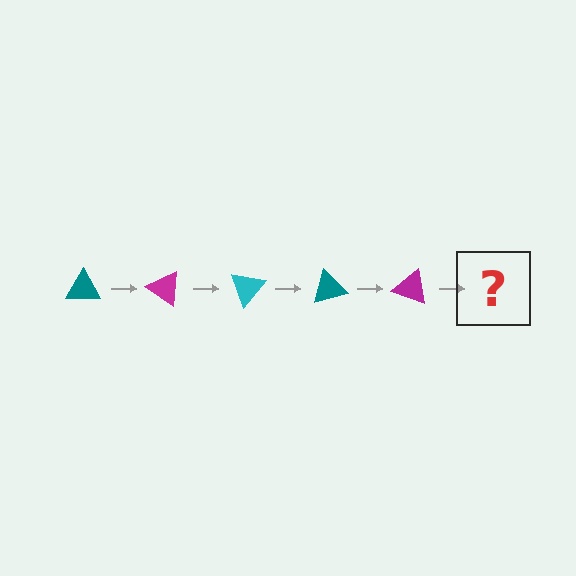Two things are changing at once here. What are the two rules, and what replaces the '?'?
The two rules are that it rotates 35 degrees each step and the color cycles through teal, magenta, and cyan. The '?' should be a cyan triangle, rotated 175 degrees from the start.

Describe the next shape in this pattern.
It should be a cyan triangle, rotated 175 degrees from the start.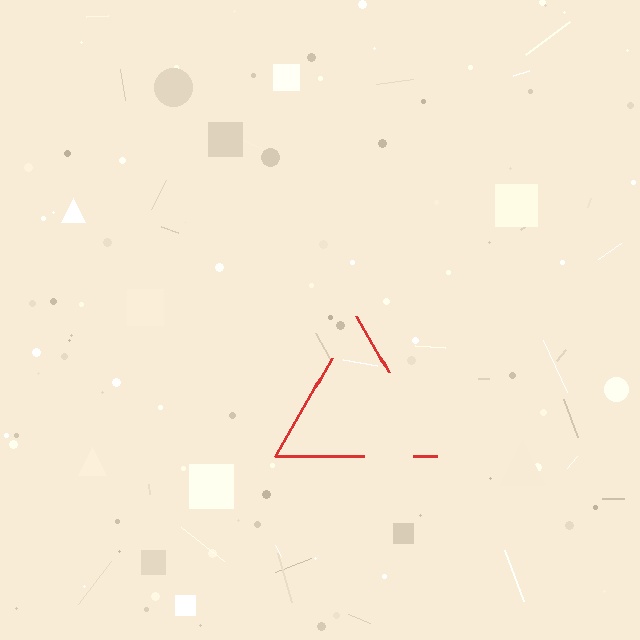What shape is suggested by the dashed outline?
The dashed outline suggests a triangle.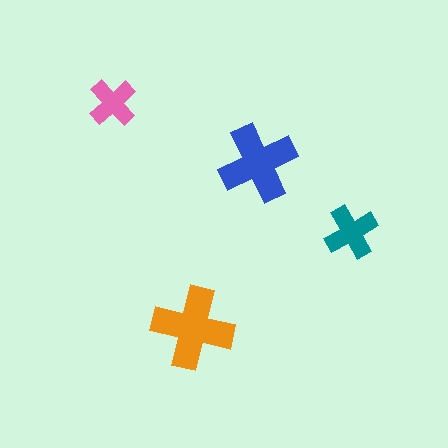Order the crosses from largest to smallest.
the orange one, the blue one, the teal one, the pink one.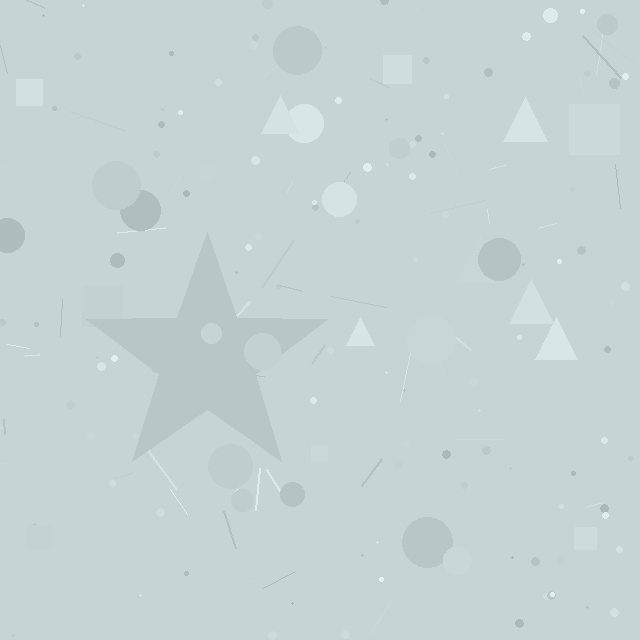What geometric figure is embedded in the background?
A star is embedded in the background.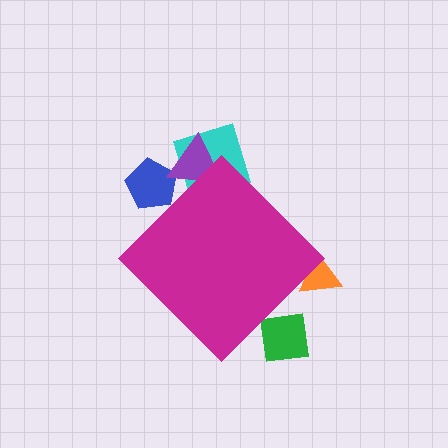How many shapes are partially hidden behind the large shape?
5 shapes are partially hidden.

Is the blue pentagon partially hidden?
Yes, the blue pentagon is partially hidden behind the magenta diamond.